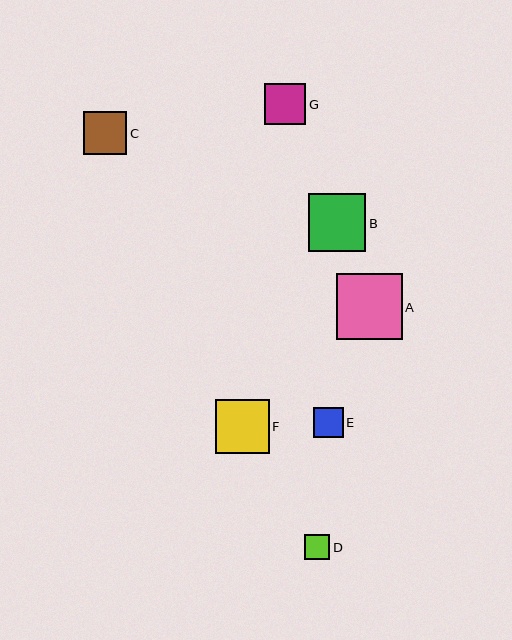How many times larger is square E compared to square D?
Square E is approximately 1.2 times the size of square D.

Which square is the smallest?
Square D is the smallest with a size of approximately 25 pixels.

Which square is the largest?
Square A is the largest with a size of approximately 66 pixels.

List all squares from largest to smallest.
From largest to smallest: A, B, F, C, G, E, D.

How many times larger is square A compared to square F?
Square A is approximately 1.2 times the size of square F.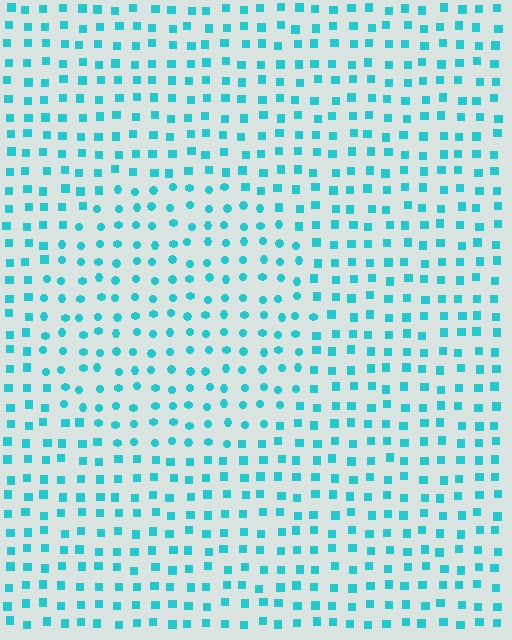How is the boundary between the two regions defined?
The boundary is defined by a change in element shape: circles inside vs. squares outside. All elements share the same color and spacing.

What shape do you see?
I see a circle.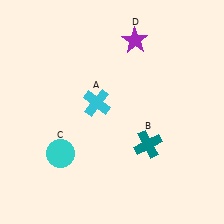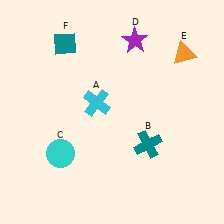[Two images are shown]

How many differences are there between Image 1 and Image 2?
There are 2 differences between the two images.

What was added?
An orange triangle (E), a teal diamond (F) were added in Image 2.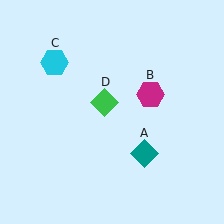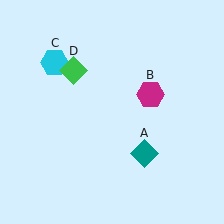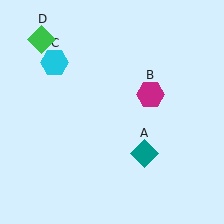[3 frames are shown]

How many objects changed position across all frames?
1 object changed position: green diamond (object D).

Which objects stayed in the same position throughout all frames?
Teal diamond (object A) and magenta hexagon (object B) and cyan hexagon (object C) remained stationary.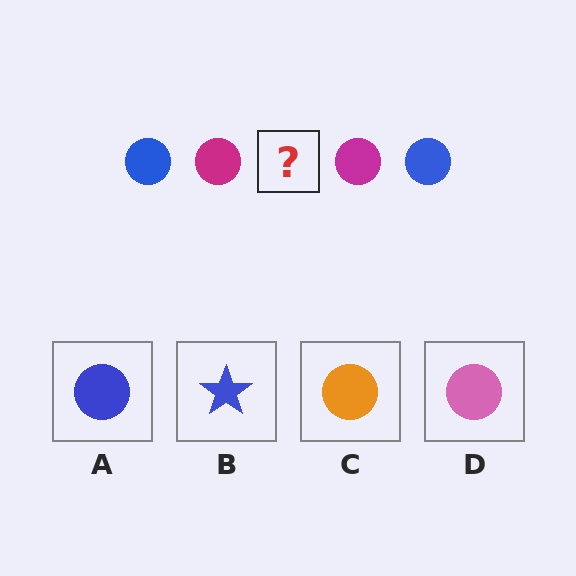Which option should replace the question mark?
Option A.